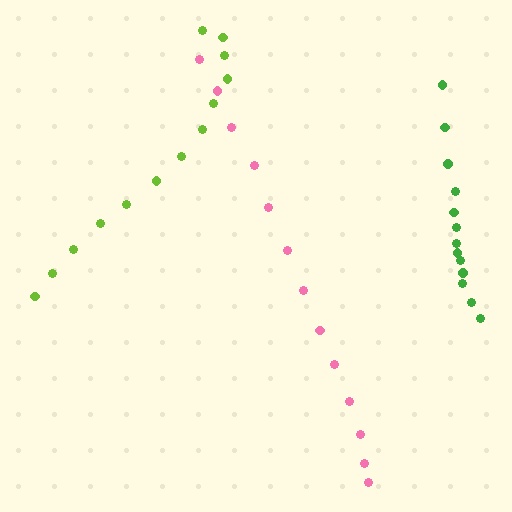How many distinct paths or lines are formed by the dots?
There are 3 distinct paths.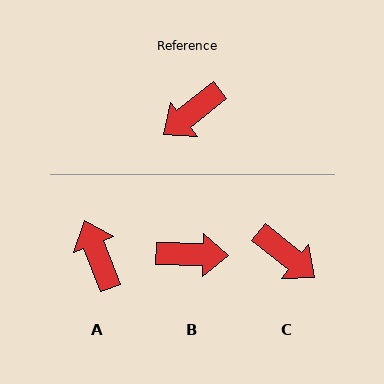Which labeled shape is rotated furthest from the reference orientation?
B, about 140 degrees away.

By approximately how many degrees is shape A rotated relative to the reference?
Approximately 107 degrees clockwise.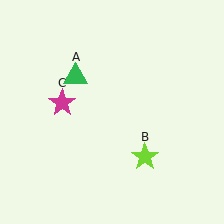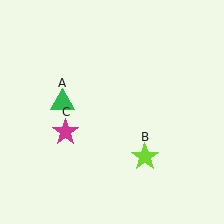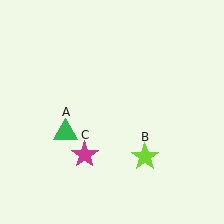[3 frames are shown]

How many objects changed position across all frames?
2 objects changed position: green triangle (object A), magenta star (object C).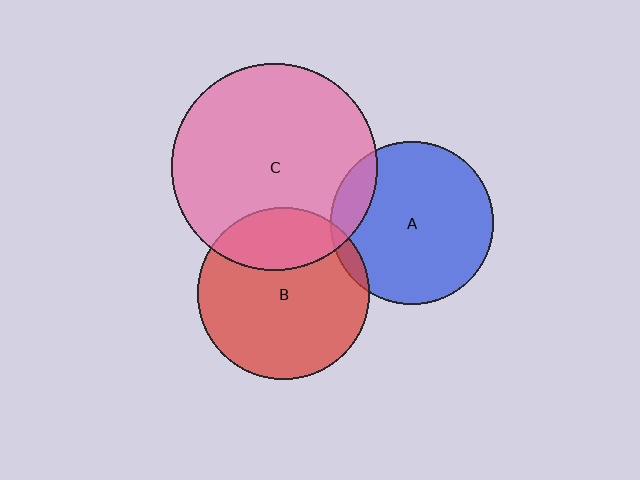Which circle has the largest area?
Circle C (pink).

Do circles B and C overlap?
Yes.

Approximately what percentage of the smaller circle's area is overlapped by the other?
Approximately 25%.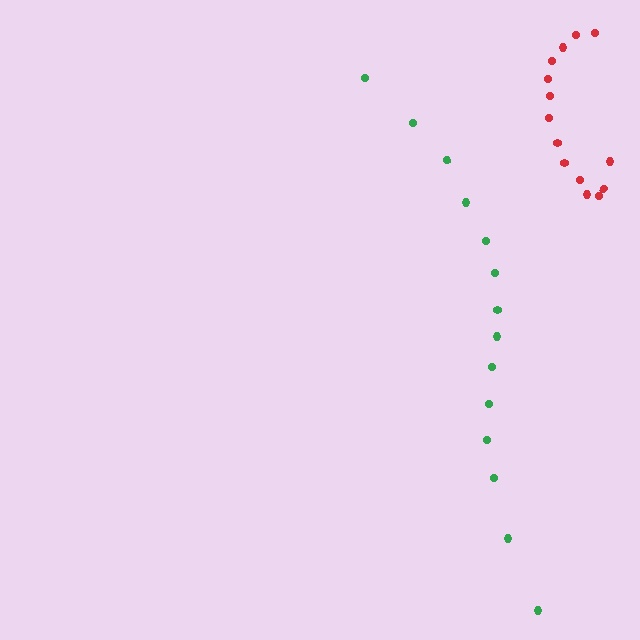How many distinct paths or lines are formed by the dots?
There are 2 distinct paths.